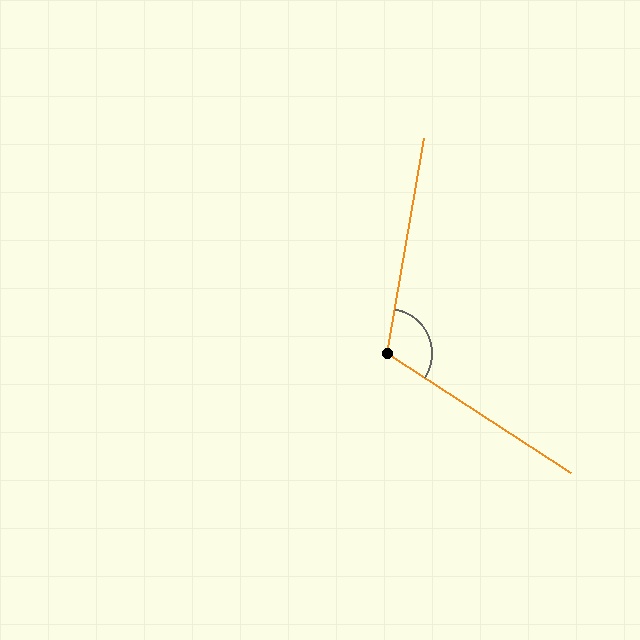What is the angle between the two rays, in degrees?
Approximately 114 degrees.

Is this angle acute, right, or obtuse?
It is obtuse.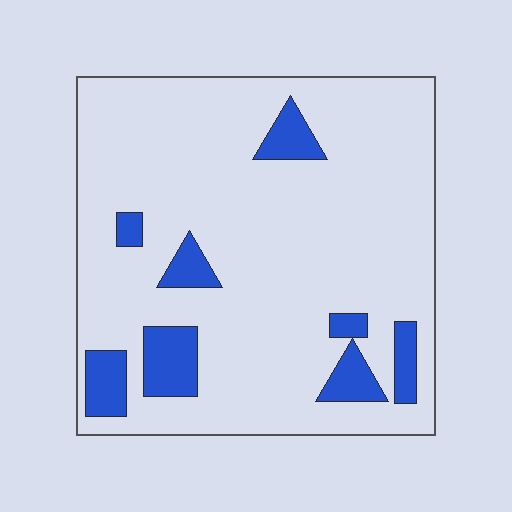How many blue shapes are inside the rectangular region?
8.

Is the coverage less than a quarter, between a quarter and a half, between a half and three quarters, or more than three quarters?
Less than a quarter.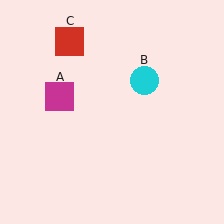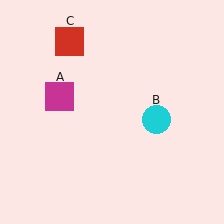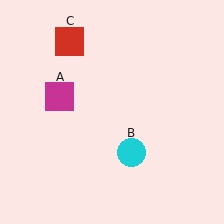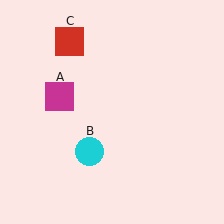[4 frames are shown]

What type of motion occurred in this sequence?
The cyan circle (object B) rotated clockwise around the center of the scene.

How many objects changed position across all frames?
1 object changed position: cyan circle (object B).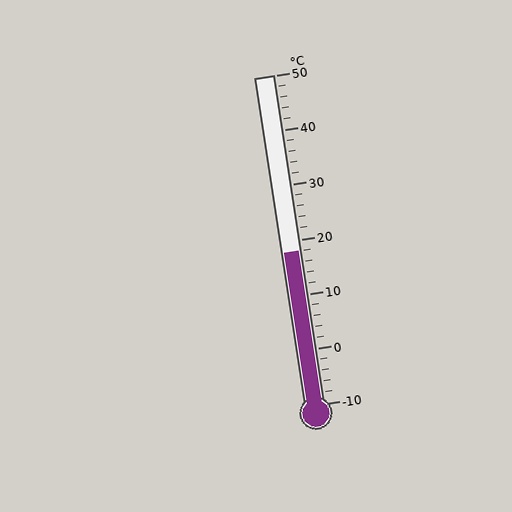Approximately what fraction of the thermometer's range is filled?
The thermometer is filled to approximately 45% of its range.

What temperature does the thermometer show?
The thermometer shows approximately 18°C.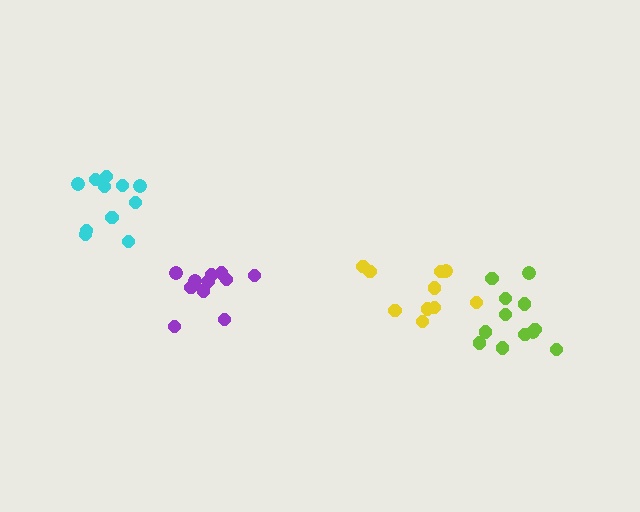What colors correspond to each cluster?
The clusters are colored: cyan, lime, purple, yellow.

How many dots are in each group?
Group 1: 11 dots, Group 2: 12 dots, Group 3: 11 dots, Group 4: 10 dots (44 total).